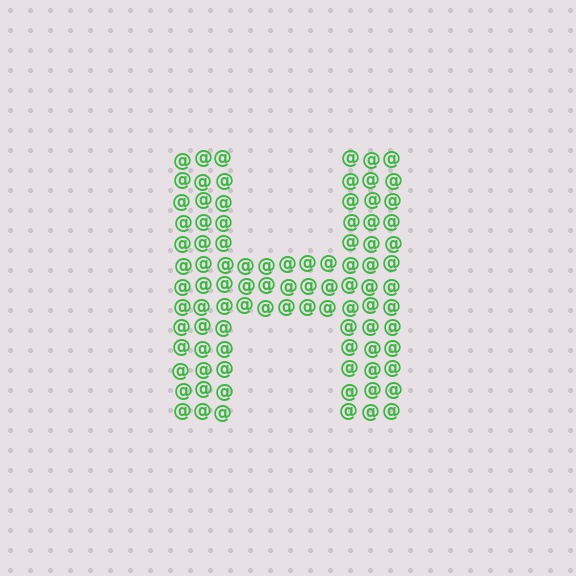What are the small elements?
The small elements are at signs.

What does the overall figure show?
The overall figure shows the letter H.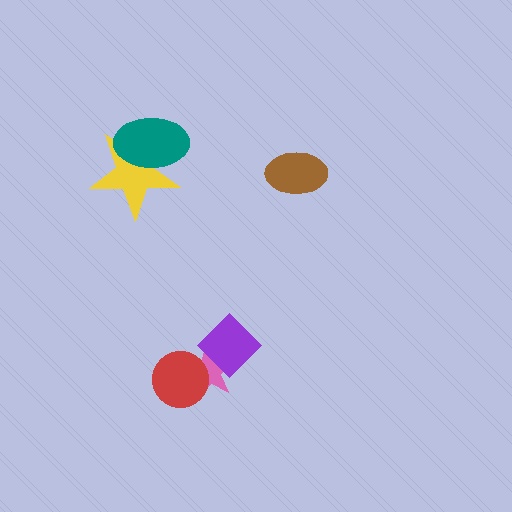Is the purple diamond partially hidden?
No, no other shape covers it.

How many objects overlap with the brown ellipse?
0 objects overlap with the brown ellipse.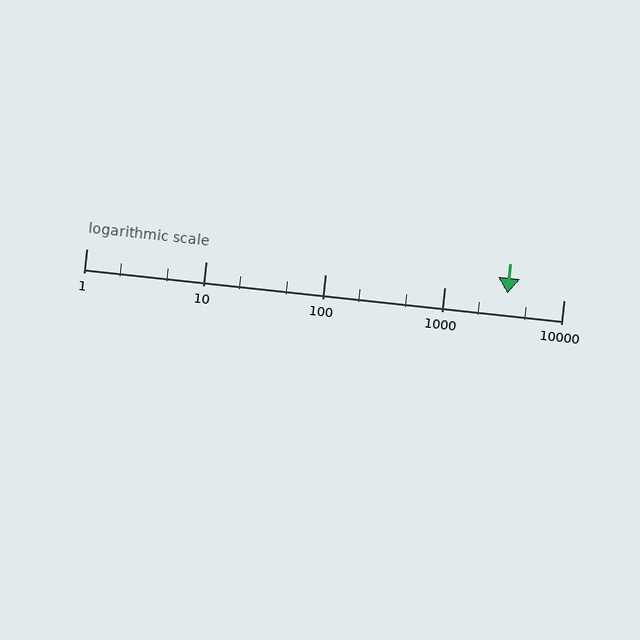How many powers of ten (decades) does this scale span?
The scale spans 4 decades, from 1 to 10000.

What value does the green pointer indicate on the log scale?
The pointer indicates approximately 3400.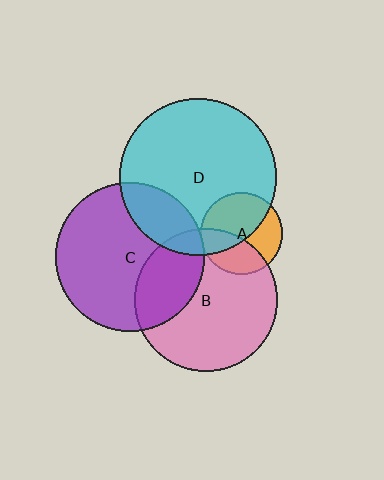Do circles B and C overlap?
Yes.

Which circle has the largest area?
Circle D (cyan).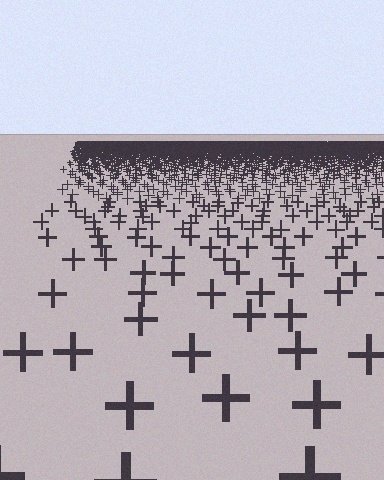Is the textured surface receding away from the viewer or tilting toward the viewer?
The surface is receding away from the viewer. Texture elements get smaller and denser toward the top.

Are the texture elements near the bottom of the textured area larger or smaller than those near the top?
Larger. Near the bottom, elements are closer to the viewer and appear at a bigger on-screen size.